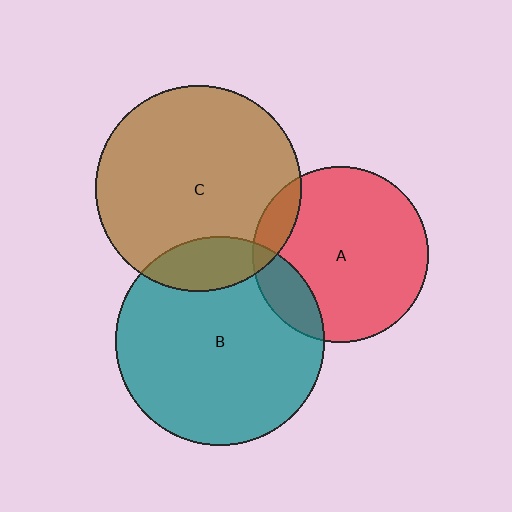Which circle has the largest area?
Circle B (teal).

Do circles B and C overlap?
Yes.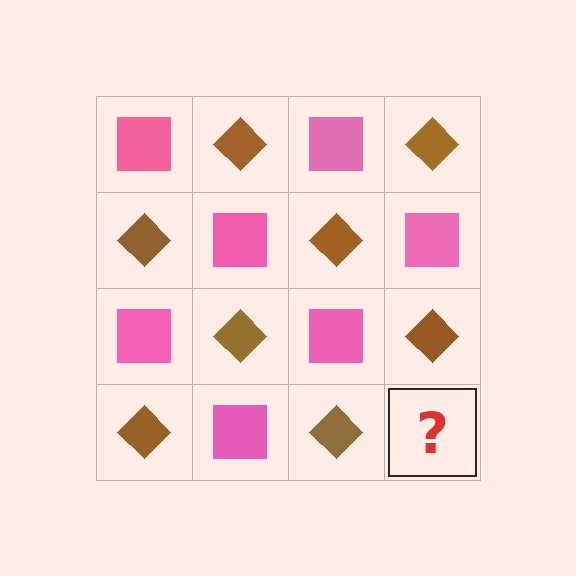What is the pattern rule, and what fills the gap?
The rule is that it alternates pink square and brown diamond in a checkerboard pattern. The gap should be filled with a pink square.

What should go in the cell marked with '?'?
The missing cell should contain a pink square.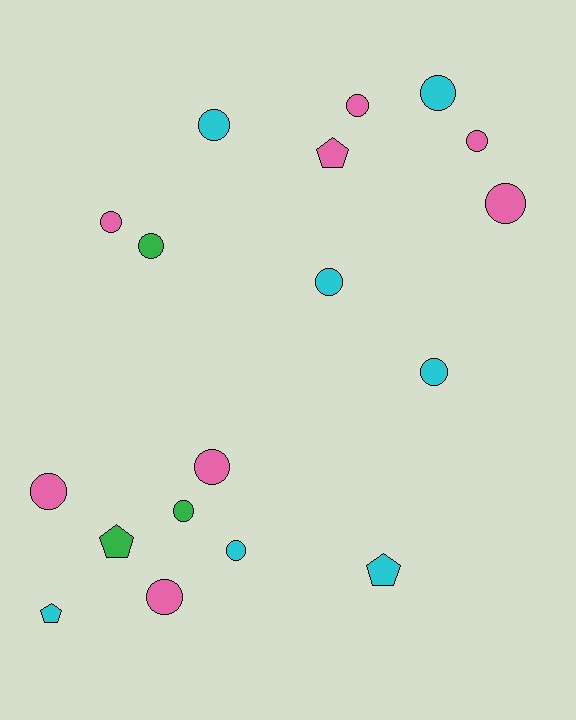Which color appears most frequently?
Pink, with 8 objects.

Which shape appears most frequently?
Circle, with 14 objects.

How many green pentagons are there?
There is 1 green pentagon.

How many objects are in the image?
There are 18 objects.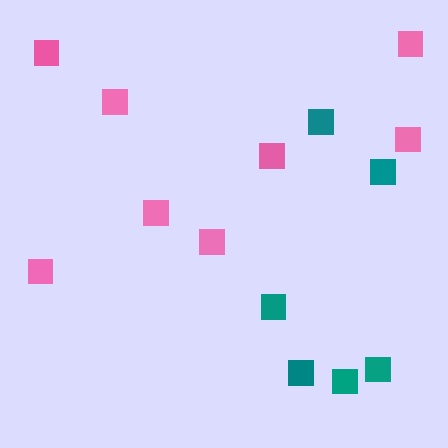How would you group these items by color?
There are 2 groups: one group of pink squares (8) and one group of teal squares (6).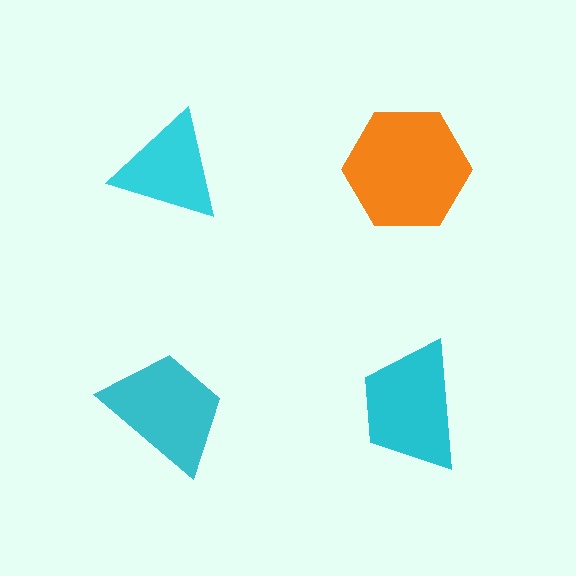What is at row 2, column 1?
A cyan trapezoid.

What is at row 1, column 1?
A cyan triangle.